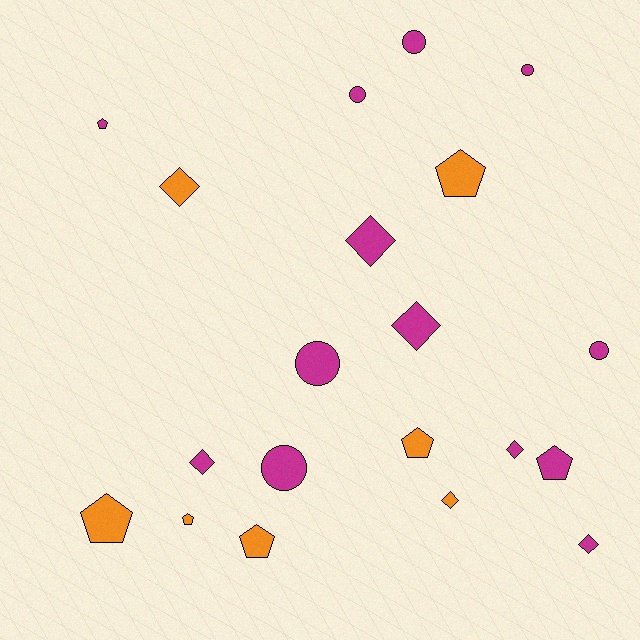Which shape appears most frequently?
Diamond, with 7 objects.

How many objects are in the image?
There are 20 objects.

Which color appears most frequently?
Magenta, with 13 objects.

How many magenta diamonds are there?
There are 5 magenta diamonds.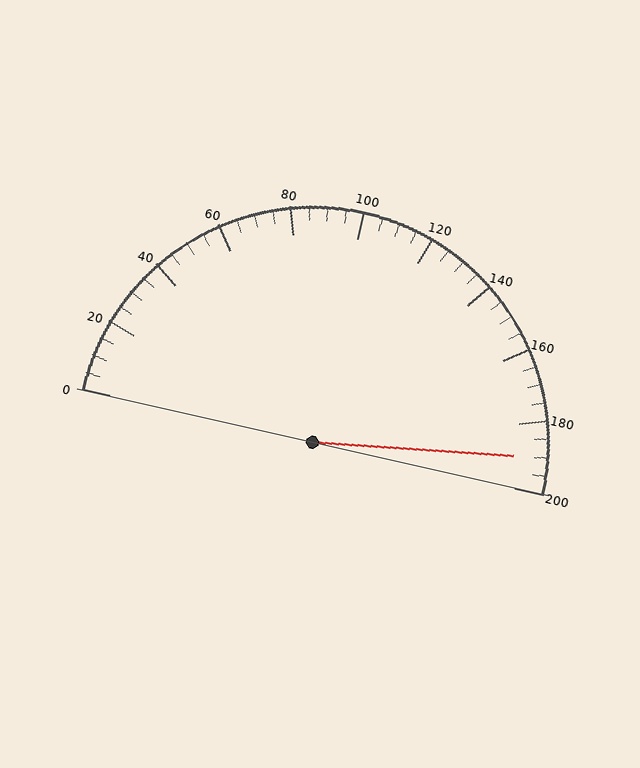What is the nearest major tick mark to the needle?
The nearest major tick mark is 200.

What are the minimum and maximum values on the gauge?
The gauge ranges from 0 to 200.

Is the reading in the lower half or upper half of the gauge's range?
The reading is in the upper half of the range (0 to 200).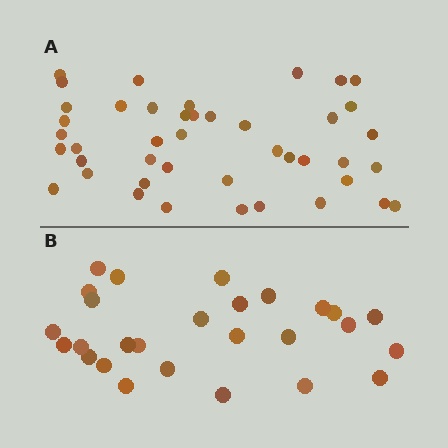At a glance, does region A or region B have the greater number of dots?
Region A (the top region) has more dots.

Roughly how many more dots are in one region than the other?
Region A has approximately 15 more dots than region B.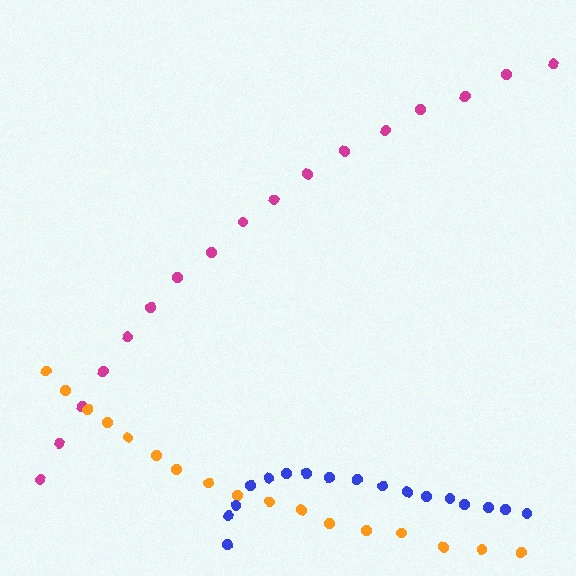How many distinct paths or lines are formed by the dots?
There are 3 distinct paths.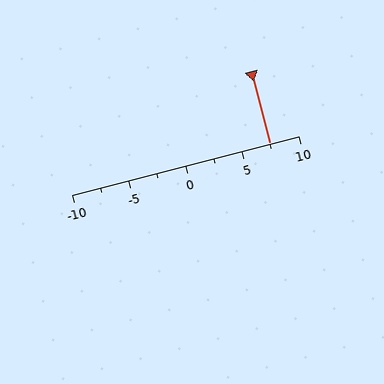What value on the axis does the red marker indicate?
The marker indicates approximately 7.5.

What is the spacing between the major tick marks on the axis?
The major ticks are spaced 5 apart.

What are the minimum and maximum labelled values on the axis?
The axis runs from -10 to 10.